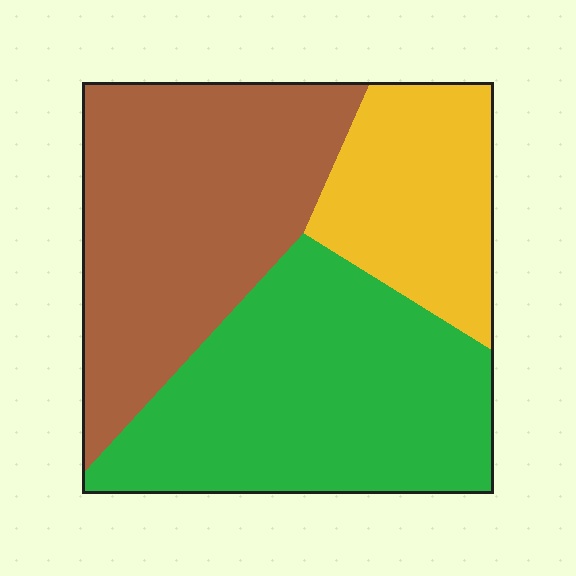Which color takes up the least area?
Yellow, at roughly 20%.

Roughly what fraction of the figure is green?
Green takes up about two fifths (2/5) of the figure.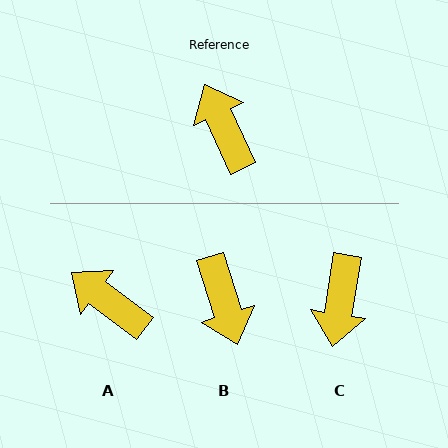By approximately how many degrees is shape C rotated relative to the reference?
Approximately 146 degrees counter-clockwise.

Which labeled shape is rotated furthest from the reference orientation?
B, about 173 degrees away.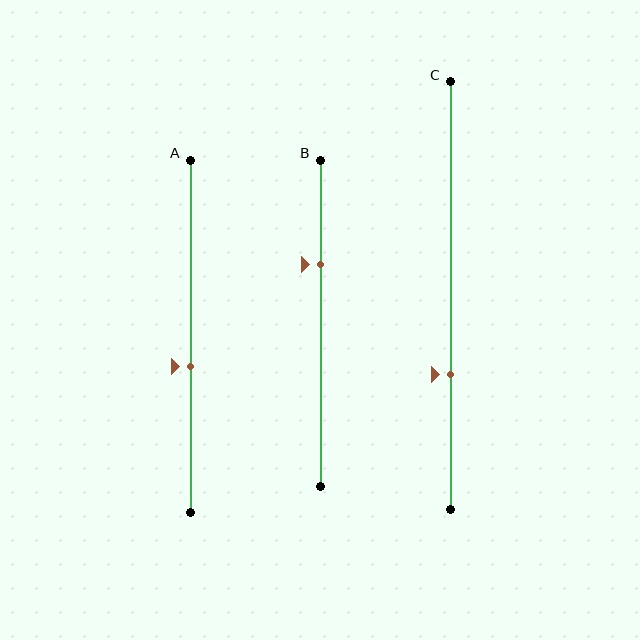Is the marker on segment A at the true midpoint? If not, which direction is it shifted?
No, the marker on segment A is shifted downward by about 9% of the segment length.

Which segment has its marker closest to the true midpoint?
Segment A has its marker closest to the true midpoint.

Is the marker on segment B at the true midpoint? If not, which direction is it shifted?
No, the marker on segment B is shifted upward by about 18% of the segment length.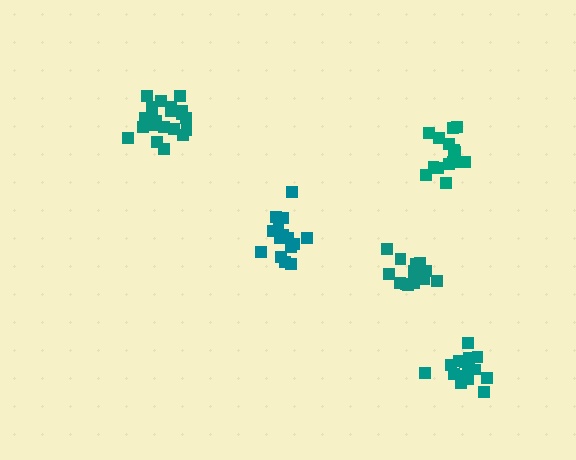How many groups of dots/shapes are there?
There are 5 groups.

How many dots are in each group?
Group 1: 21 dots, Group 2: 15 dots, Group 3: 15 dots, Group 4: 15 dots, Group 5: 17 dots (83 total).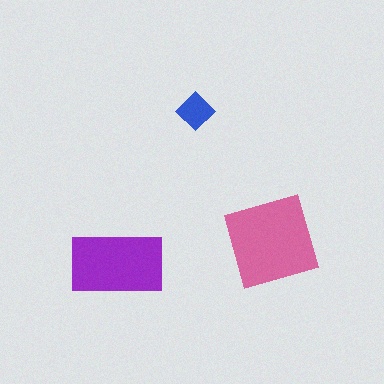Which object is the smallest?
The blue diamond.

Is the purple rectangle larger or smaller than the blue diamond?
Larger.